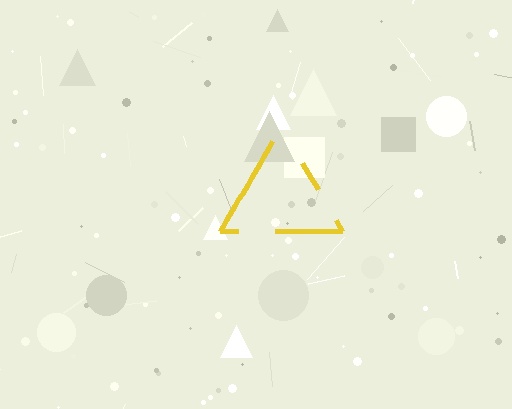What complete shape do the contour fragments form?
The contour fragments form a triangle.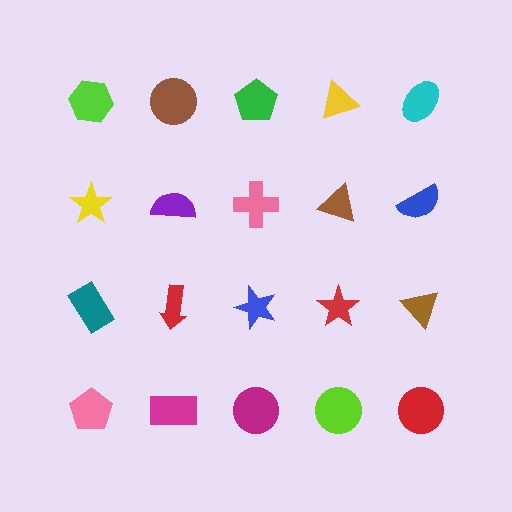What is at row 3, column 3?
A blue star.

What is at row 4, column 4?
A lime circle.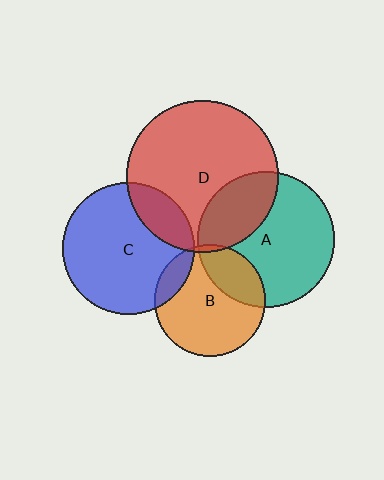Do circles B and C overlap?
Yes.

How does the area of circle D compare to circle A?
Approximately 1.2 times.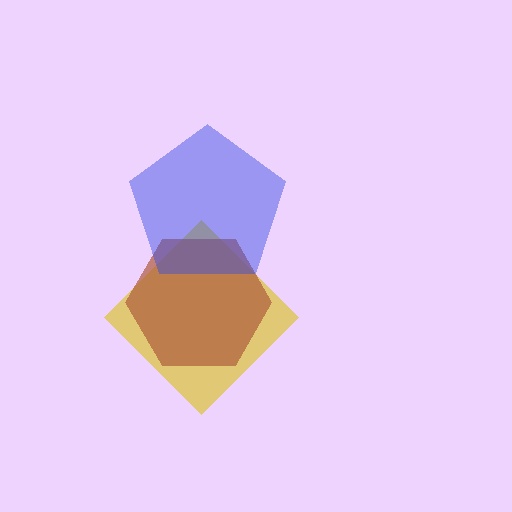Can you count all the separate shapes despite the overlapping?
Yes, there are 3 separate shapes.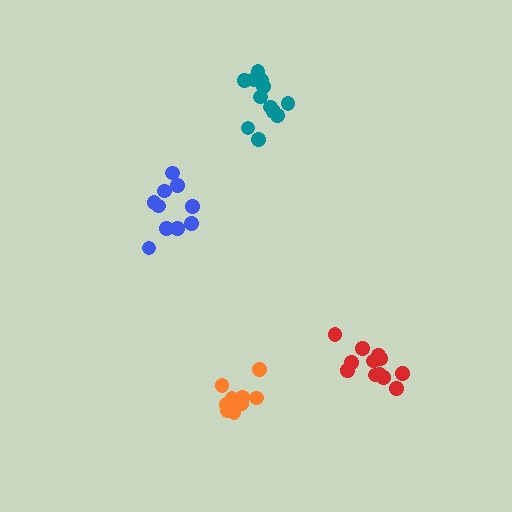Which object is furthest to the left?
The blue cluster is leftmost.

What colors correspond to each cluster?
The clusters are colored: blue, red, orange, teal.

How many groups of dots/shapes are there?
There are 4 groups.